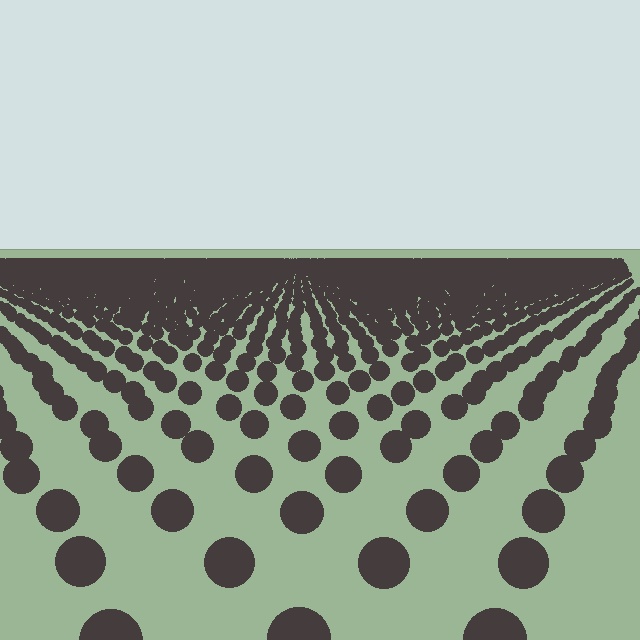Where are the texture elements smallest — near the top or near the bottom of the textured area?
Near the top.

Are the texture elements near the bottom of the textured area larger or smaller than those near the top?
Larger. Near the bottom, elements are closer to the viewer and appear at a bigger on-screen size.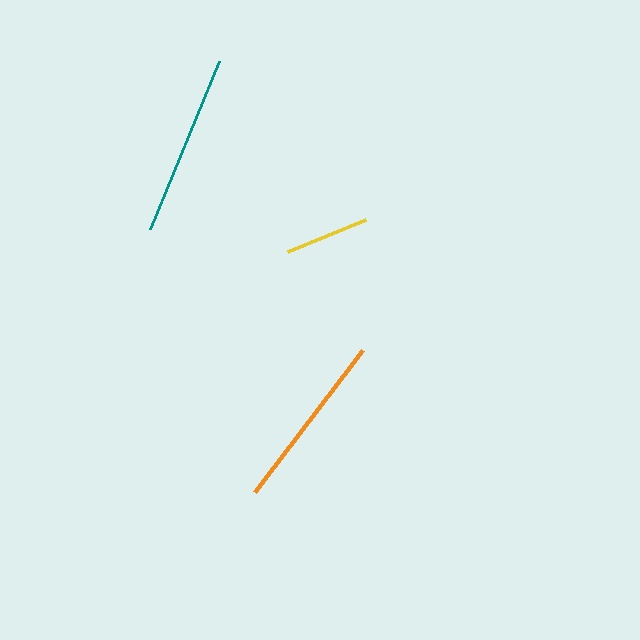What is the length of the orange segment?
The orange segment is approximately 179 pixels long.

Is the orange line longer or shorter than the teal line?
The teal line is longer than the orange line.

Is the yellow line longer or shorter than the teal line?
The teal line is longer than the yellow line.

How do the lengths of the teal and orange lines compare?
The teal and orange lines are approximately the same length.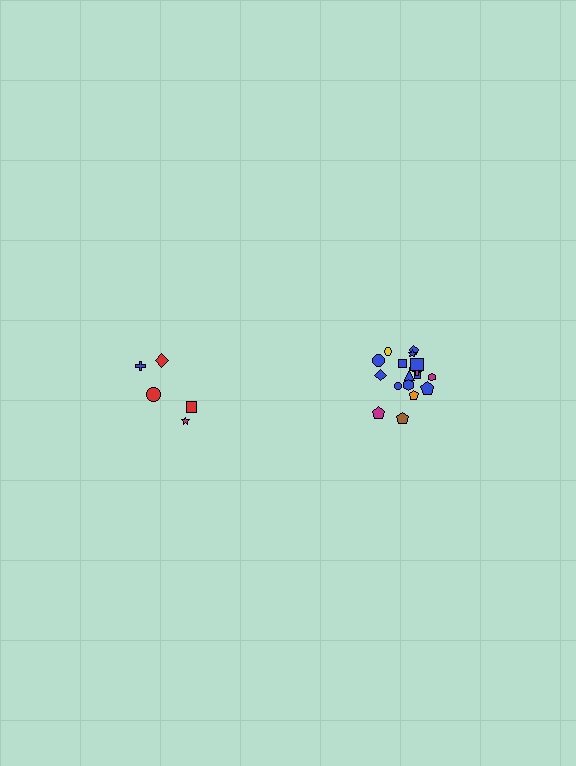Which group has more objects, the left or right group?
The right group.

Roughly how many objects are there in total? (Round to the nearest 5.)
Roughly 25 objects in total.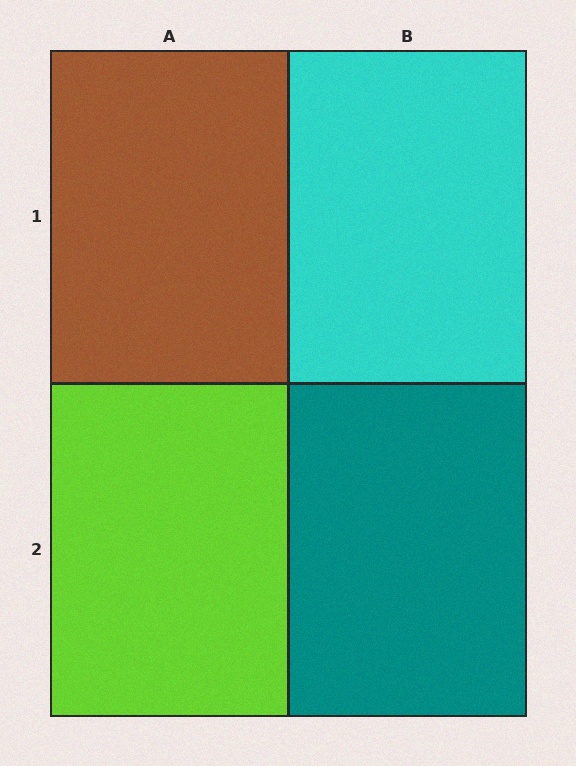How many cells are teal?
1 cell is teal.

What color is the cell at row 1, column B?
Cyan.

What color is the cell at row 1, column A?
Brown.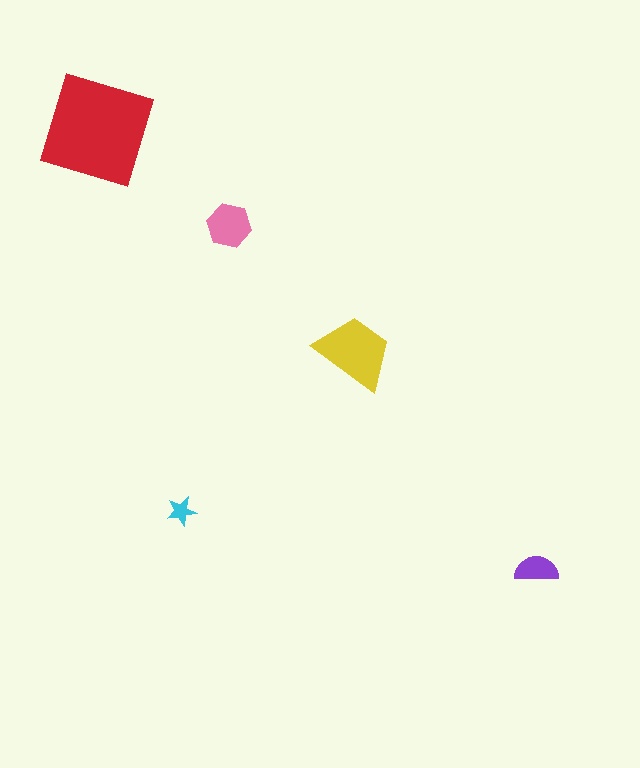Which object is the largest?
The red square.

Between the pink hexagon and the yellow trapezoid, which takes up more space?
The yellow trapezoid.